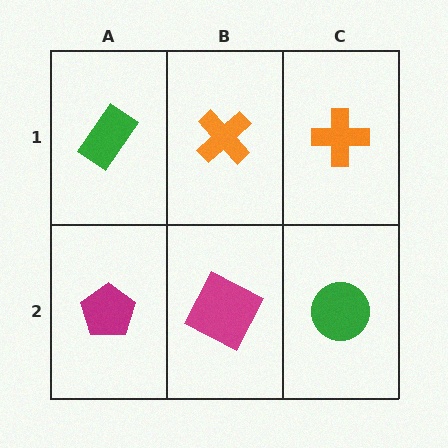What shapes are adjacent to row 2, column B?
An orange cross (row 1, column B), a magenta pentagon (row 2, column A), a green circle (row 2, column C).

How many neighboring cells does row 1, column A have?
2.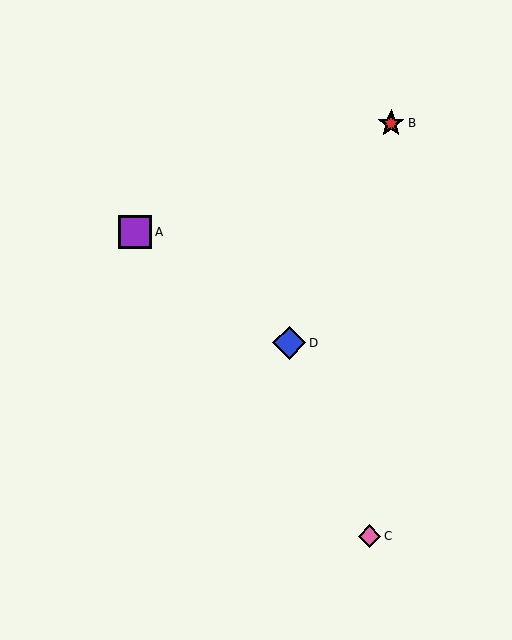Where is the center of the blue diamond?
The center of the blue diamond is at (289, 343).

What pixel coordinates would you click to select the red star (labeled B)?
Click at (391, 123) to select the red star B.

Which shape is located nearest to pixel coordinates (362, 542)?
The pink diamond (labeled C) at (370, 536) is nearest to that location.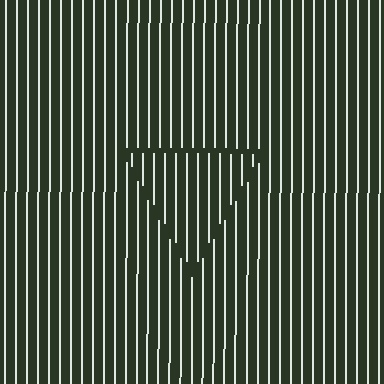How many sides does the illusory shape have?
3 sides — the line-ends trace a triangle.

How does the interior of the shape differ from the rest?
The interior of the shape contains the same grating, shifted by half a period — the contour is defined by the phase discontinuity where line-ends from the inner and outer gratings abut.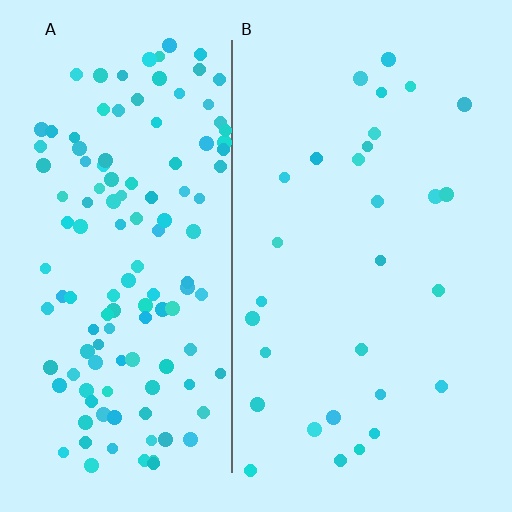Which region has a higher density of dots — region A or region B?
A (the left).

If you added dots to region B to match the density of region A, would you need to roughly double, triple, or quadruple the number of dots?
Approximately quadruple.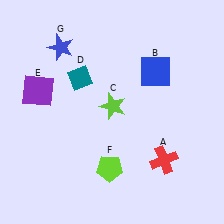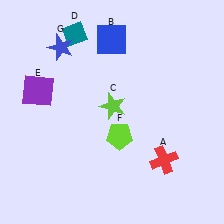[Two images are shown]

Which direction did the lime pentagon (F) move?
The lime pentagon (F) moved up.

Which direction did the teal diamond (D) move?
The teal diamond (D) moved up.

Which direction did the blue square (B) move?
The blue square (B) moved left.